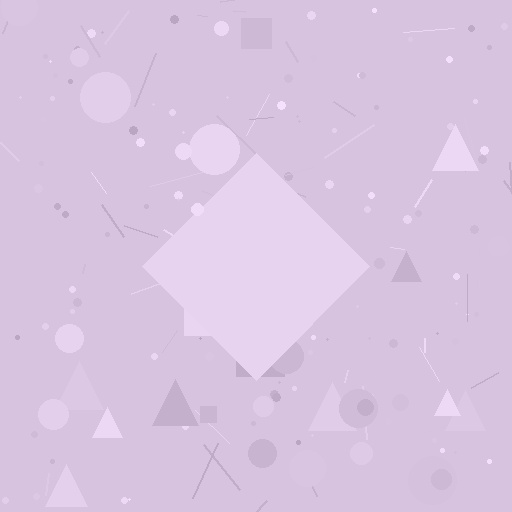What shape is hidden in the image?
A diamond is hidden in the image.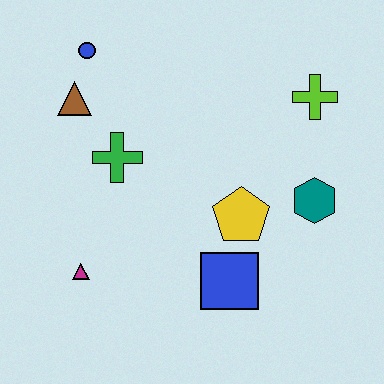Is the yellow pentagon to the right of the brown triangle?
Yes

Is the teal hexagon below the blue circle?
Yes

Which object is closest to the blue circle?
The brown triangle is closest to the blue circle.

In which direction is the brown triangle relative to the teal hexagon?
The brown triangle is to the left of the teal hexagon.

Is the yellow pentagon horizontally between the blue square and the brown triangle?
No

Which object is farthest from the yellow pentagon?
The blue circle is farthest from the yellow pentagon.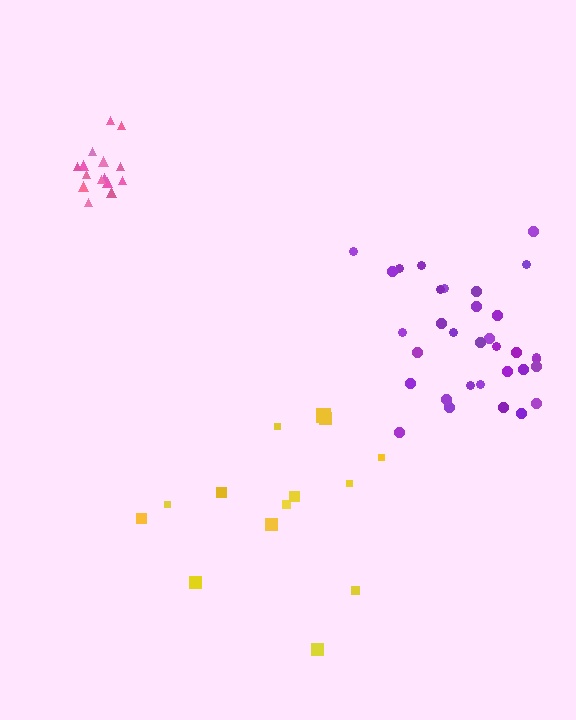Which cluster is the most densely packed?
Pink.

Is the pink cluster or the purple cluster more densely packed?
Pink.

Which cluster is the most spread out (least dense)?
Yellow.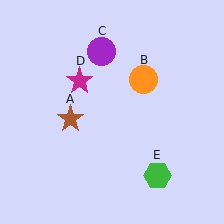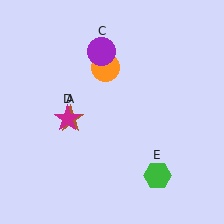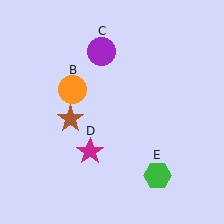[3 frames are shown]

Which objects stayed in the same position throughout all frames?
Brown star (object A) and purple circle (object C) and green hexagon (object E) remained stationary.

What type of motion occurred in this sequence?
The orange circle (object B), magenta star (object D) rotated counterclockwise around the center of the scene.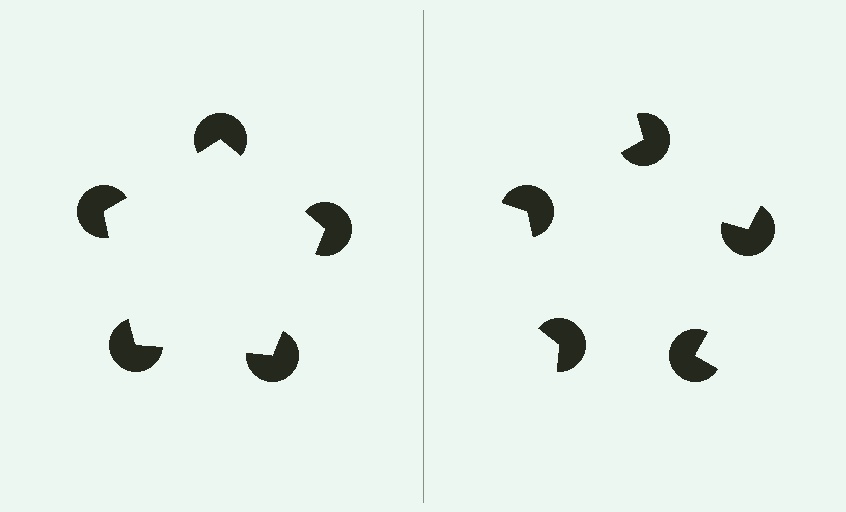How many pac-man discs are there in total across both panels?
10 — 5 on each side.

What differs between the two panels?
The pac-man discs are positioned identically on both sides; only the wedge orientations differ. On the left they align to a pentagon; on the right they are misaligned.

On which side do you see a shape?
An illusory pentagon appears on the left side. On the right side the wedge cuts are rotated, so no coherent shape forms.